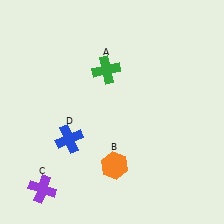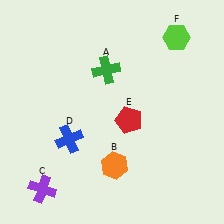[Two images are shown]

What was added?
A red pentagon (E), a lime hexagon (F) were added in Image 2.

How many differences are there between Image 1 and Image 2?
There are 2 differences between the two images.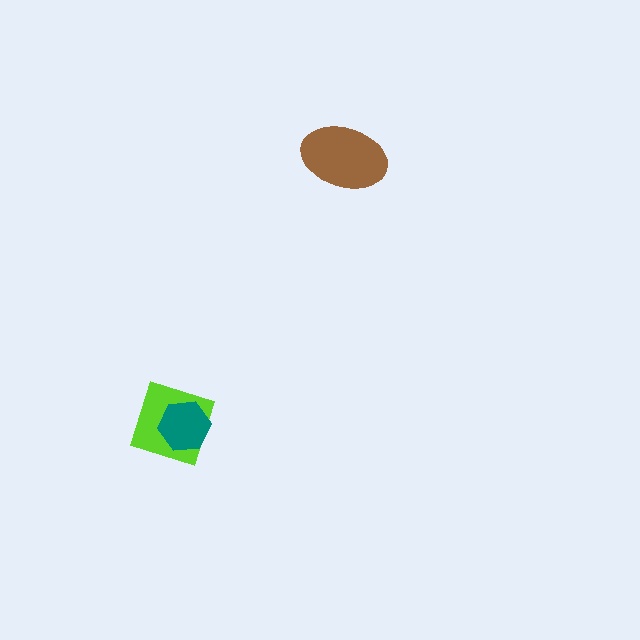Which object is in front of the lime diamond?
The teal hexagon is in front of the lime diamond.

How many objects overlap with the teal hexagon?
1 object overlaps with the teal hexagon.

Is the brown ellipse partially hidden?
No, no other shape covers it.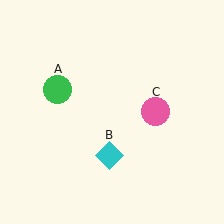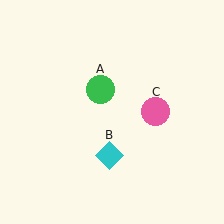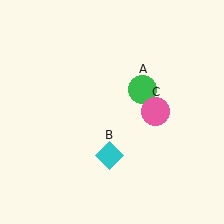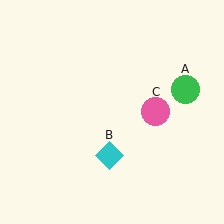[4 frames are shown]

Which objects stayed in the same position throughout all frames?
Cyan diamond (object B) and pink circle (object C) remained stationary.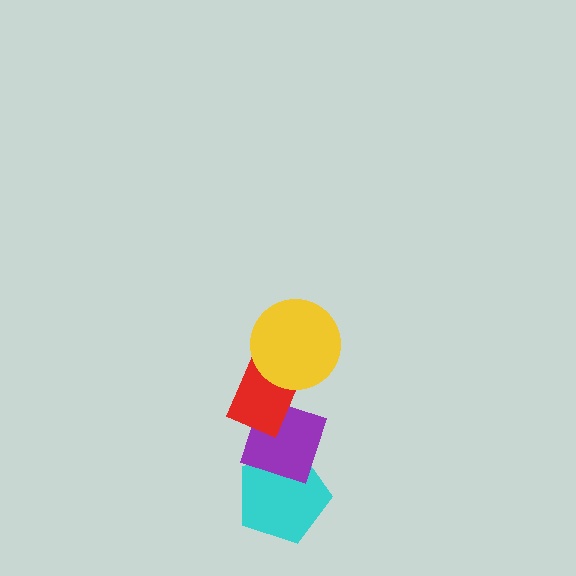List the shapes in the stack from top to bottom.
From top to bottom: the yellow circle, the red rectangle, the purple diamond, the cyan pentagon.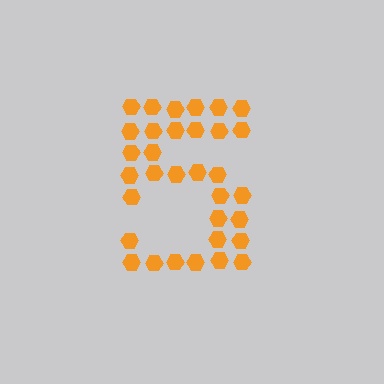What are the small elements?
The small elements are hexagons.